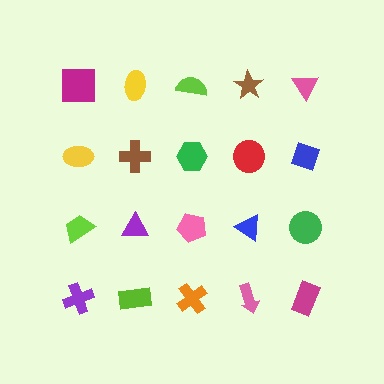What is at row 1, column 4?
A brown star.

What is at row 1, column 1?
A magenta square.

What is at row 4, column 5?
A magenta rectangle.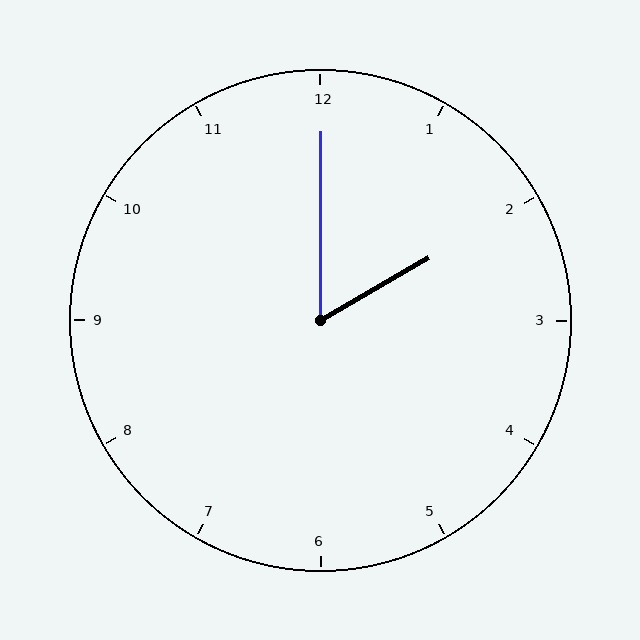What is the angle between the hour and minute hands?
Approximately 60 degrees.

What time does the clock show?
2:00.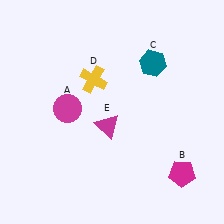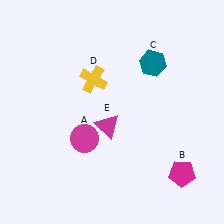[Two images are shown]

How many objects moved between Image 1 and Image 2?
1 object moved between the two images.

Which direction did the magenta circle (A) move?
The magenta circle (A) moved down.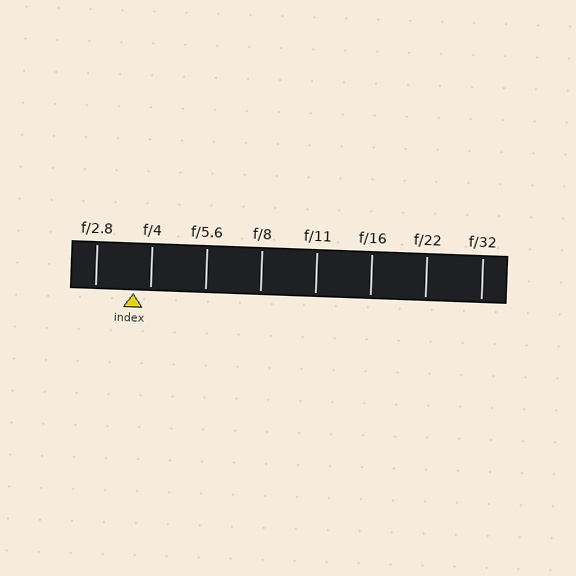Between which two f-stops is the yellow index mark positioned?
The index mark is between f/2.8 and f/4.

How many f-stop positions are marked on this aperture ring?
There are 8 f-stop positions marked.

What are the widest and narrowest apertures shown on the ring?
The widest aperture shown is f/2.8 and the narrowest is f/32.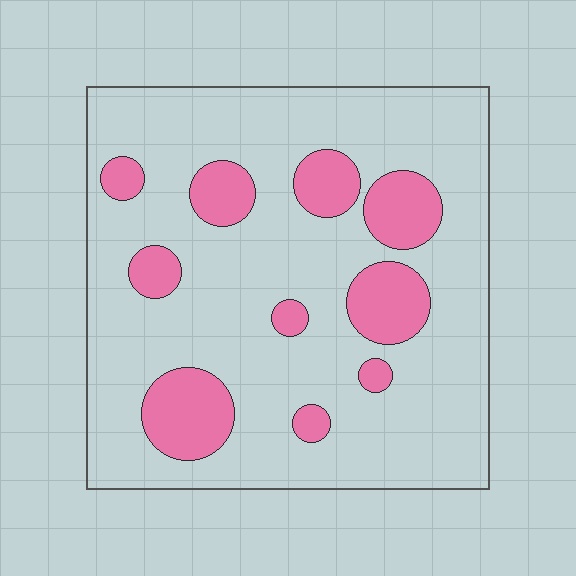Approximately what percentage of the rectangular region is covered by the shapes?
Approximately 20%.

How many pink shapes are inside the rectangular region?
10.